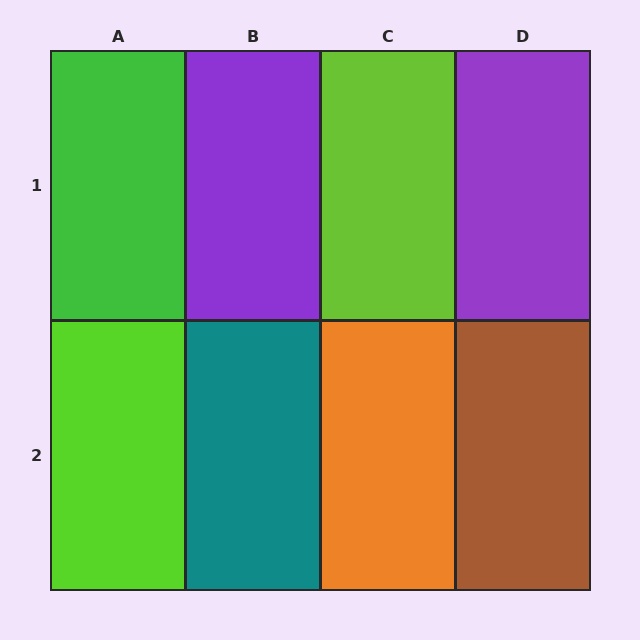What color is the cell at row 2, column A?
Lime.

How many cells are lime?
2 cells are lime.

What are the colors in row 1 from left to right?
Green, purple, lime, purple.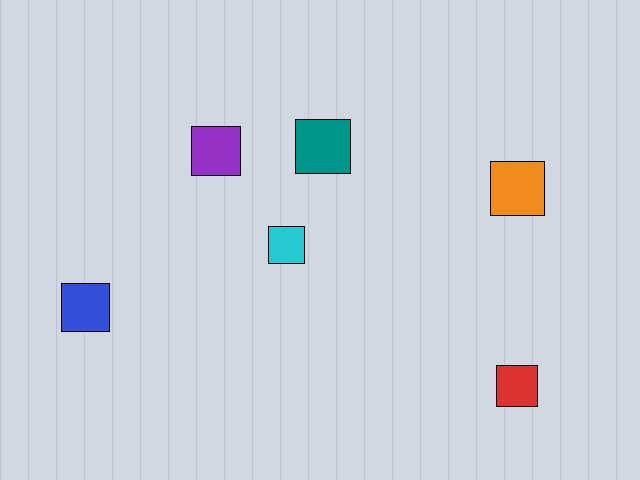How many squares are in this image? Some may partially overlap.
There are 6 squares.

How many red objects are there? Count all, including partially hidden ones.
There is 1 red object.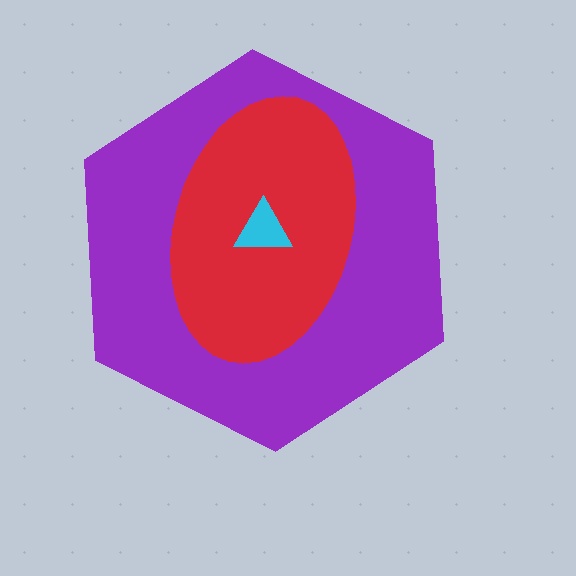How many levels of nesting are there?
3.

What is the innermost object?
The cyan triangle.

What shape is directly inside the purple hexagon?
The red ellipse.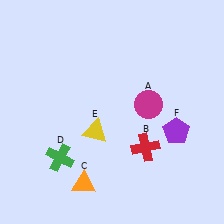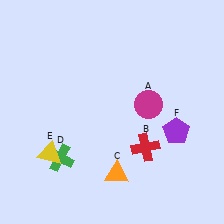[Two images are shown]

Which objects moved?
The objects that moved are: the orange triangle (C), the yellow triangle (E).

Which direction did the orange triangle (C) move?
The orange triangle (C) moved right.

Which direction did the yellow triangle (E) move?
The yellow triangle (E) moved left.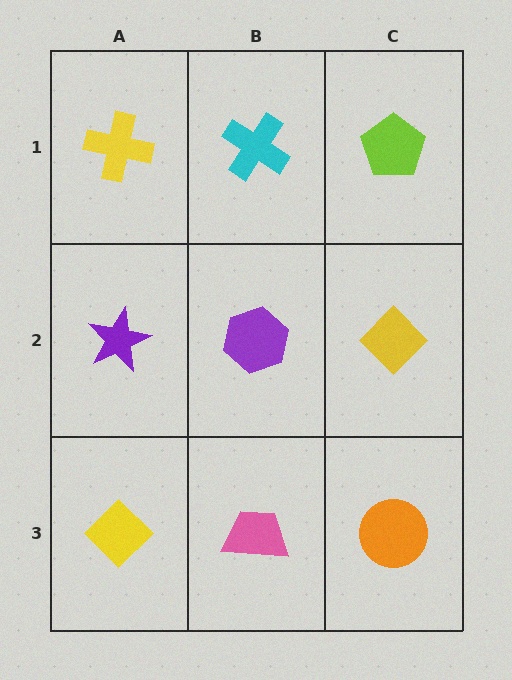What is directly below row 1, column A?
A purple star.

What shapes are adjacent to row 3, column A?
A purple star (row 2, column A), a pink trapezoid (row 3, column B).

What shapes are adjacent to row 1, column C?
A yellow diamond (row 2, column C), a cyan cross (row 1, column B).